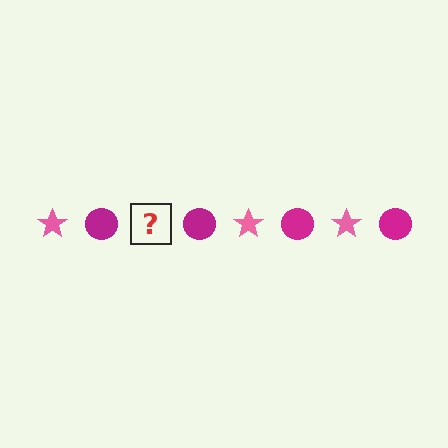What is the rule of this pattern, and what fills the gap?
The rule is that the pattern alternates between pink star and magenta circle. The gap should be filled with a pink star.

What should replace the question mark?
The question mark should be replaced with a pink star.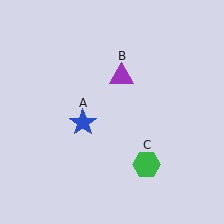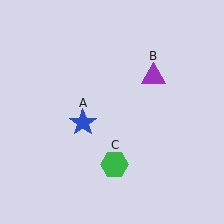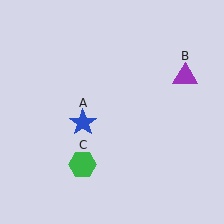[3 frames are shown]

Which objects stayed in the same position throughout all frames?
Blue star (object A) remained stationary.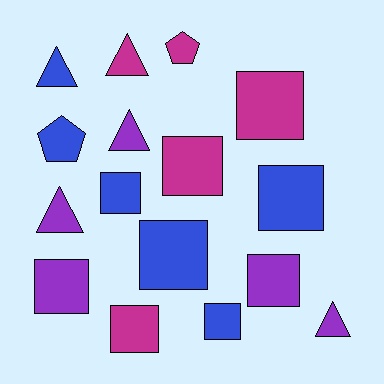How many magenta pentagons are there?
There is 1 magenta pentagon.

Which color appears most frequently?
Blue, with 6 objects.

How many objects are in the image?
There are 16 objects.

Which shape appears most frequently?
Square, with 9 objects.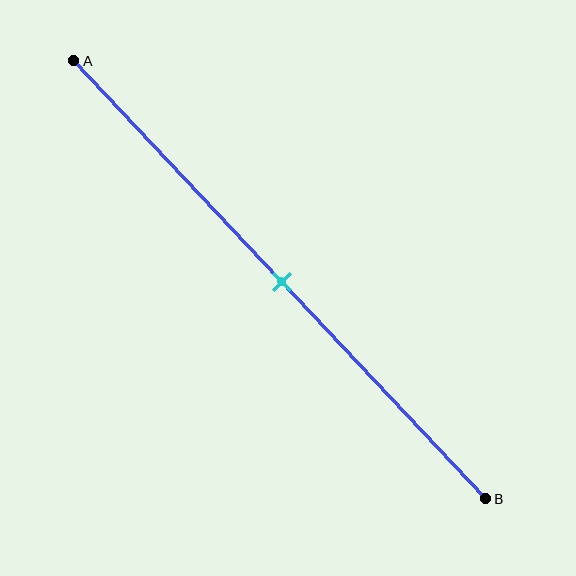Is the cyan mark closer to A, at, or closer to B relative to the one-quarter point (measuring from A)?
The cyan mark is closer to point B than the one-quarter point of segment AB.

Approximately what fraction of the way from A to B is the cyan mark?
The cyan mark is approximately 50% of the way from A to B.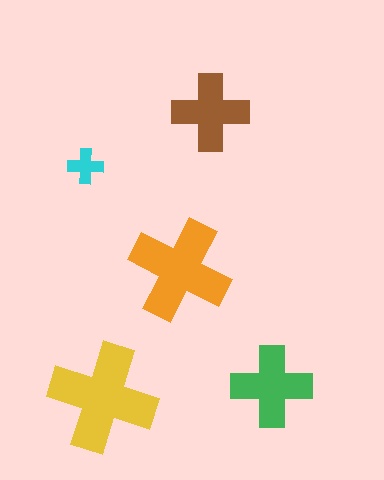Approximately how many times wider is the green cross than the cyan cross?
About 2.5 times wider.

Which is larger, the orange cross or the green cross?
The orange one.